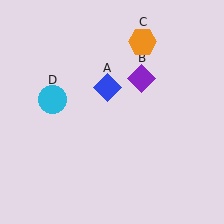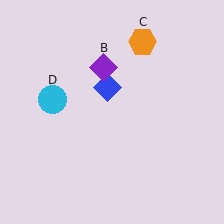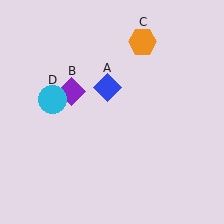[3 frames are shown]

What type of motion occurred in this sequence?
The purple diamond (object B) rotated counterclockwise around the center of the scene.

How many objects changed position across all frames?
1 object changed position: purple diamond (object B).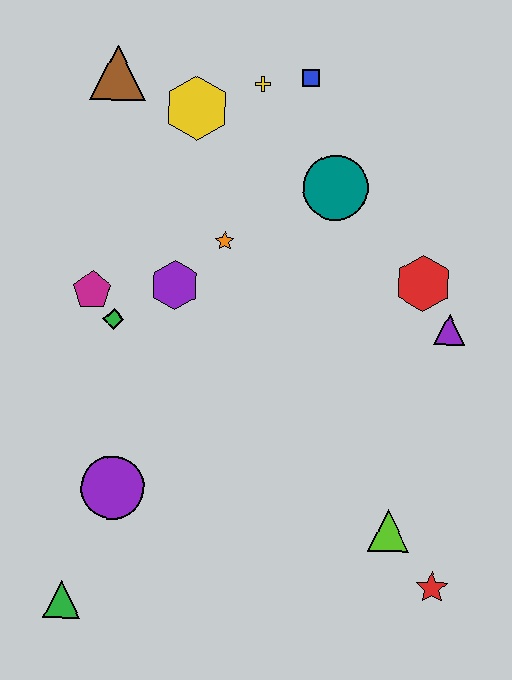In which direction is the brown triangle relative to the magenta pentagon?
The brown triangle is above the magenta pentagon.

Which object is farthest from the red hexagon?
The green triangle is farthest from the red hexagon.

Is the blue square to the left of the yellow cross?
No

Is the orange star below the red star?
No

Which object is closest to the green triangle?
The purple circle is closest to the green triangle.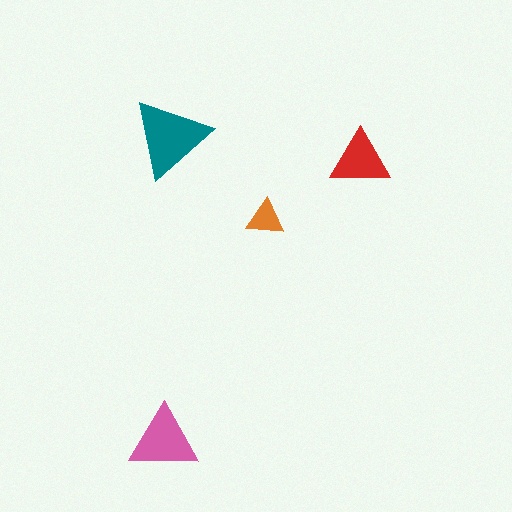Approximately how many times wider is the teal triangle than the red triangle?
About 1.5 times wider.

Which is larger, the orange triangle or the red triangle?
The red one.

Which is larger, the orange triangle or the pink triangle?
The pink one.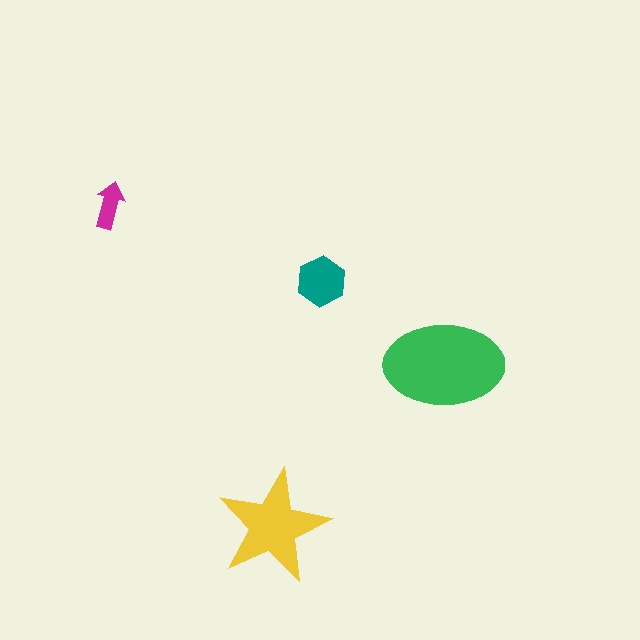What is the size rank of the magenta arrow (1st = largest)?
4th.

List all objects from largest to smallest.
The green ellipse, the yellow star, the teal hexagon, the magenta arrow.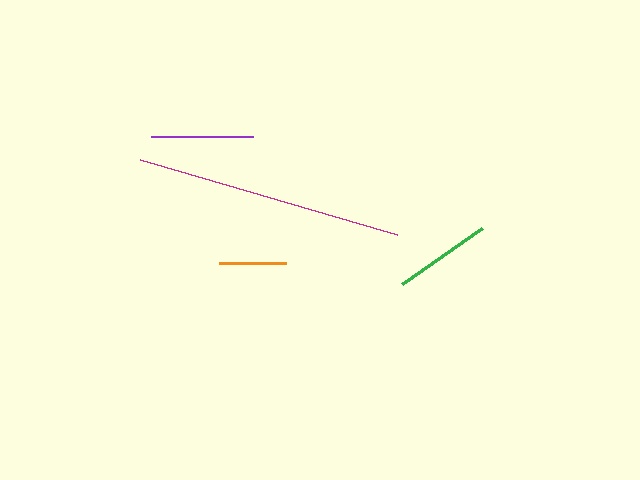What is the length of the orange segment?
The orange segment is approximately 67 pixels long.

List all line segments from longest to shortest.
From longest to shortest: magenta, purple, green, orange.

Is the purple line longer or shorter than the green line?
The purple line is longer than the green line.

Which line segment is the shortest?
The orange line is the shortest at approximately 67 pixels.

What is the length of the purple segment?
The purple segment is approximately 102 pixels long.